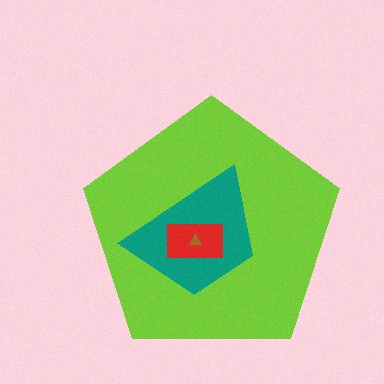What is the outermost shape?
The lime pentagon.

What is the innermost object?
The brown triangle.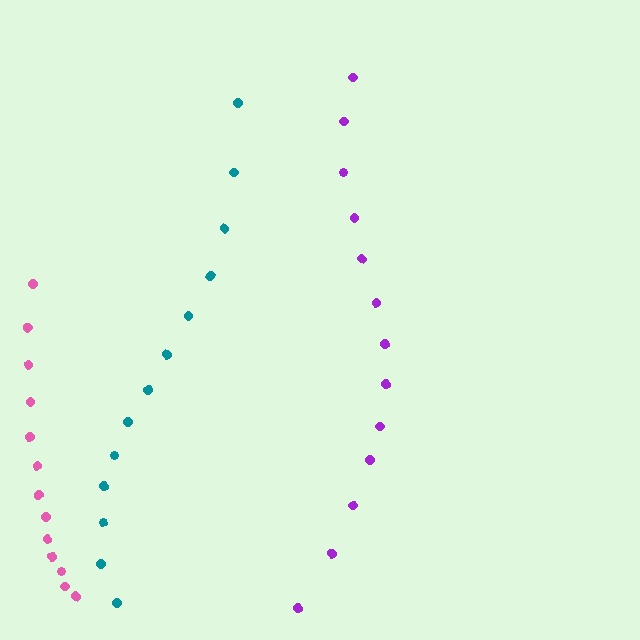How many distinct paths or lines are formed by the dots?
There are 3 distinct paths.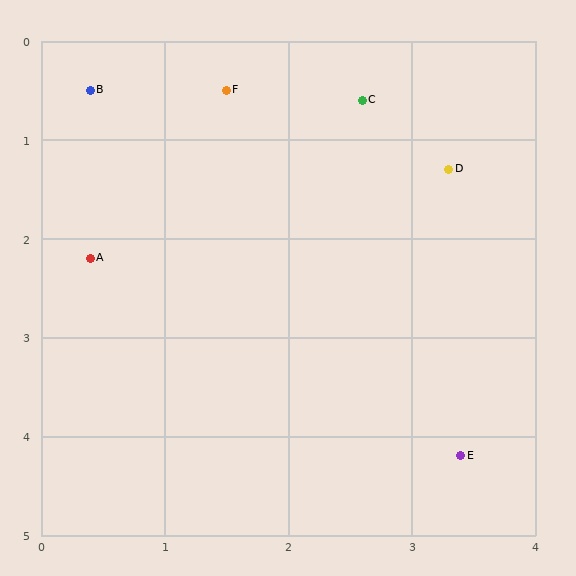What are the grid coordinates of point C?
Point C is at approximately (2.6, 0.6).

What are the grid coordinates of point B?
Point B is at approximately (0.4, 0.5).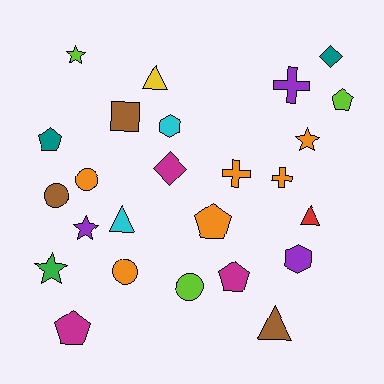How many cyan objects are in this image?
There are 2 cyan objects.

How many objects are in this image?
There are 25 objects.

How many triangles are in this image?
There are 4 triangles.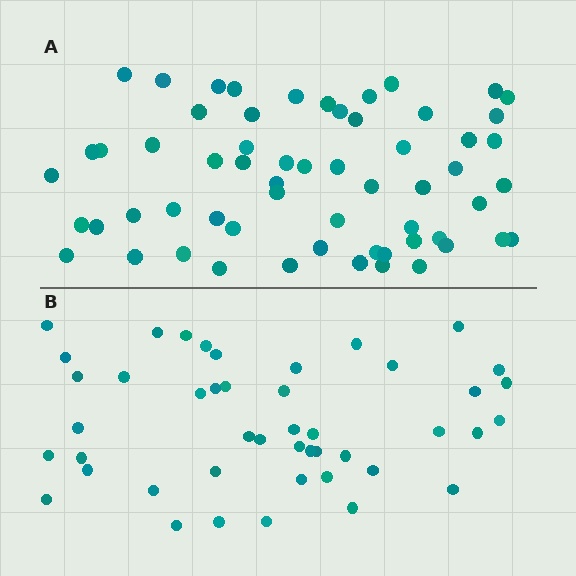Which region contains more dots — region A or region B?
Region A (the top region) has more dots.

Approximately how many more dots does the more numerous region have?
Region A has approximately 15 more dots than region B.